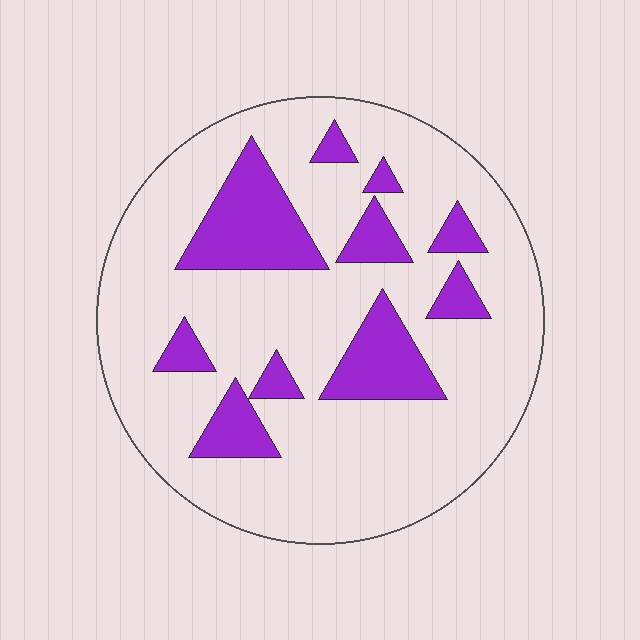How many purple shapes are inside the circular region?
10.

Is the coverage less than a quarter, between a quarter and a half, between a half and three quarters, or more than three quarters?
Less than a quarter.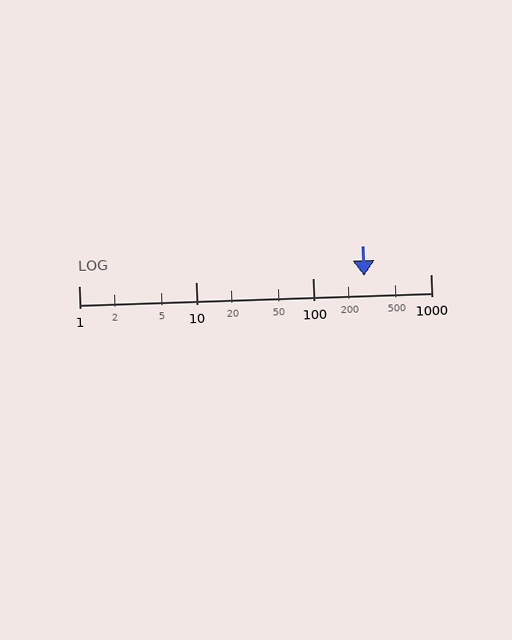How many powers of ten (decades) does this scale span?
The scale spans 3 decades, from 1 to 1000.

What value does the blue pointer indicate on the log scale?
The pointer indicates approximately 270.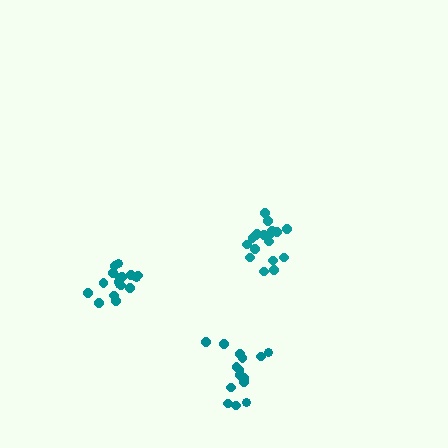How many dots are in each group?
Group 1: 18 dots, Group 2: 17 dots, Group 3: 15 dots (50 total).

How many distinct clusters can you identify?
There are 3 distinct clusters.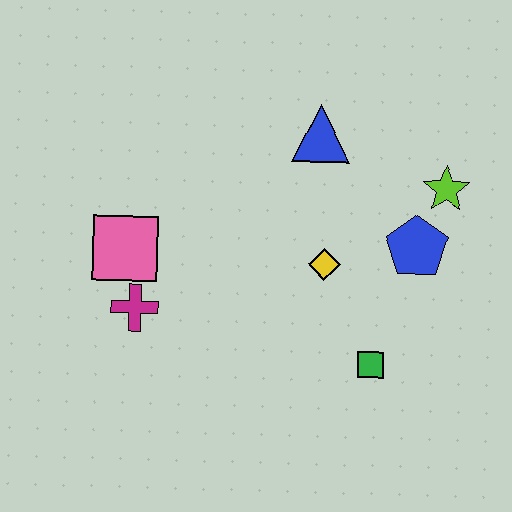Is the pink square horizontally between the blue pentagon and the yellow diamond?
No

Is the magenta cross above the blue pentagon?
No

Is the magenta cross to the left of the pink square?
No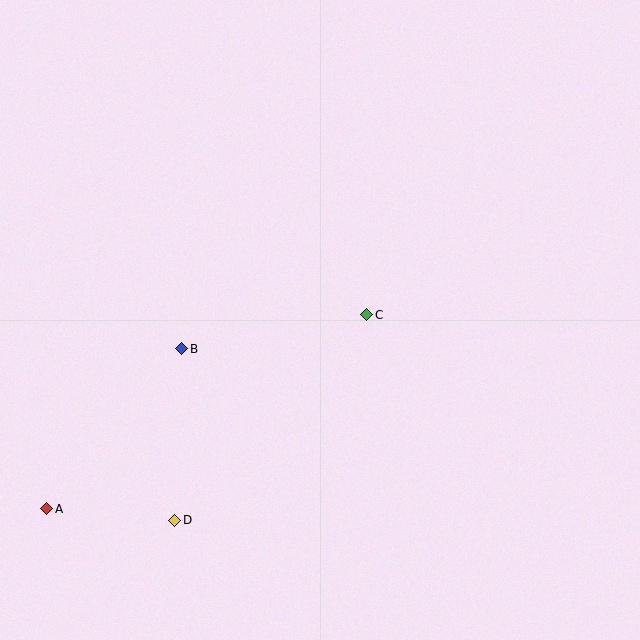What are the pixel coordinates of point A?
Point A is at (47, 509).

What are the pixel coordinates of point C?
Point C is at (367, 315).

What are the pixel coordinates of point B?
Point B is at (182, 349).